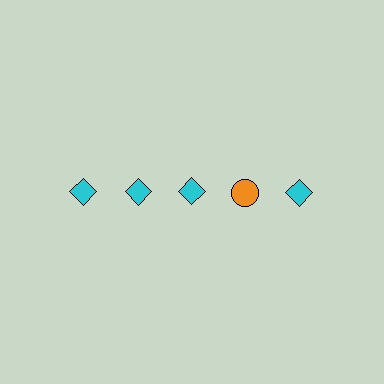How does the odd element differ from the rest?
It differs in both color (orange instead of cyan) and shape (circle instead of diamond).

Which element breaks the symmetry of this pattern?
The orange circle in the top row, second from right column breaks the symmetry. All other shapes are cyan diamonds.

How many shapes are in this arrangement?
There are 5 shapes arranged in a grid pattern.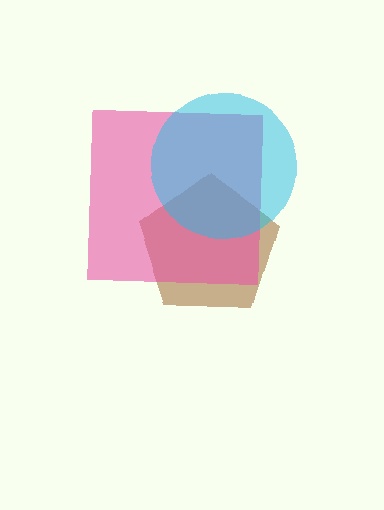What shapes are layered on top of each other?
The layered shapes are: a brown pentagon, a pink square, a cyan circle.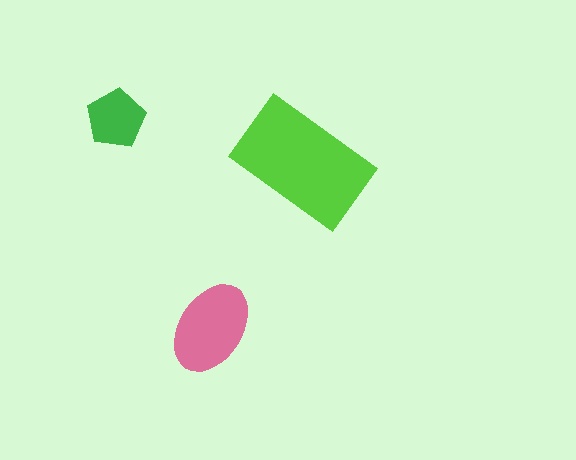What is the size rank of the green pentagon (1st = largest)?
3rd.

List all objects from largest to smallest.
The lime rectangle, the pink ellipse, the green pentagon.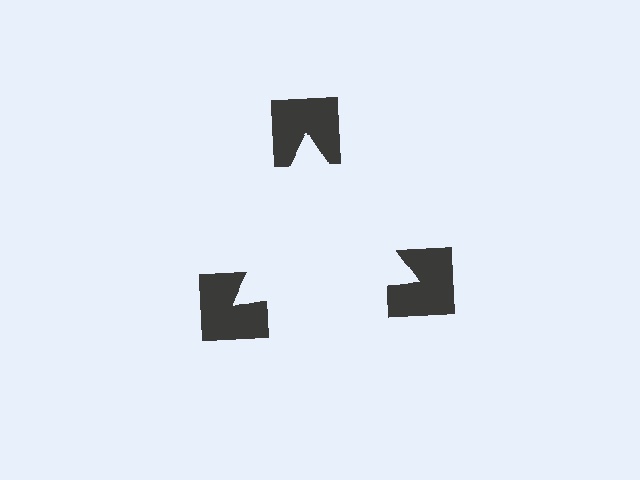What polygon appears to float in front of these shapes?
An illusory triangle — its edges are inferred from the aligned wedge cuts in the notched squares, not physically drawn.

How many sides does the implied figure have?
3 sides.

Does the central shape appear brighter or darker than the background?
It typically appears slightly brighter than the background, even though no actual brightness change is drawn.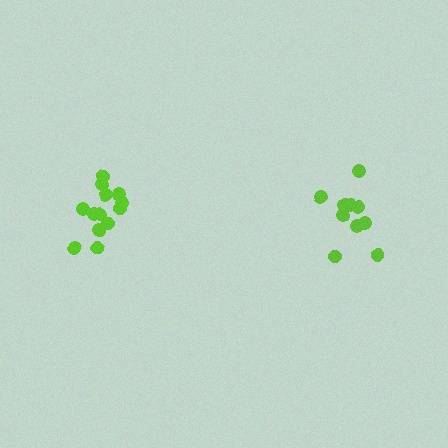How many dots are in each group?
Group 1: 13 dots, Group 2: 10 dots (23 total).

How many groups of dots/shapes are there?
There are 2 groups.